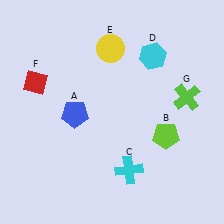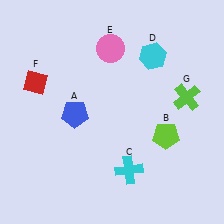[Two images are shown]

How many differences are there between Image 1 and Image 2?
There is 1 difference between the two images.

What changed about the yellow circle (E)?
In Image 1, E is yellow. In Image 2, it changed to pink.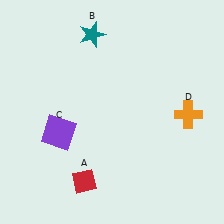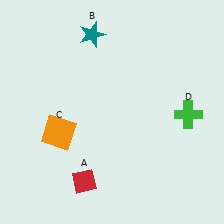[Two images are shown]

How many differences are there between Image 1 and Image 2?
There are 2 differences between the two images.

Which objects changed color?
C changed from purple to orange. D changed from orange to green.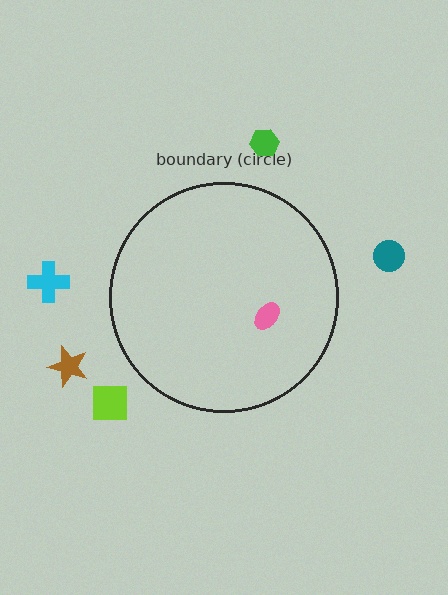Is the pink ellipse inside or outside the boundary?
Inside.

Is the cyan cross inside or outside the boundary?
Outside.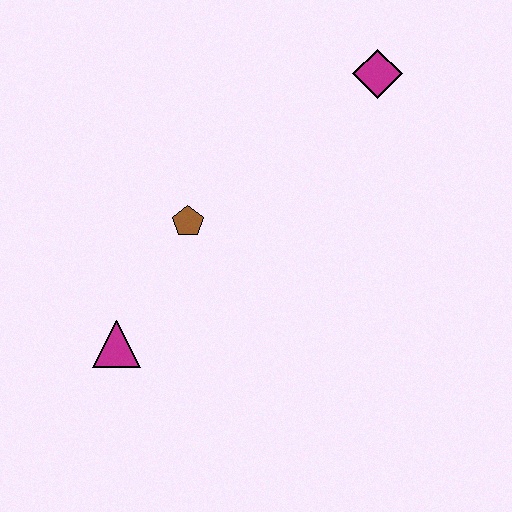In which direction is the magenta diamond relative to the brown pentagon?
The magenta diamond is to the right of the brown pentagon.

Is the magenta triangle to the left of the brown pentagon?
Yes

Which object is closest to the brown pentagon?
The magenta triangle is closest to the brown pentagon.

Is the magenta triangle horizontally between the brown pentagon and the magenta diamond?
No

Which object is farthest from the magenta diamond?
The magenta triangle is farthest from the magenta diamond.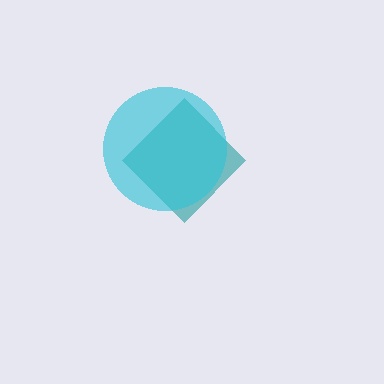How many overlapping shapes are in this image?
There are 2 overlapping shapes in the image.